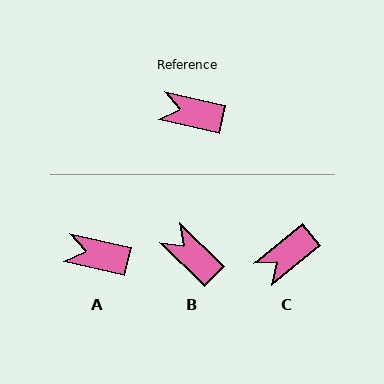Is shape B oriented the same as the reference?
No, it is off by about 32 degrees.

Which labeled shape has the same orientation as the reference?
A.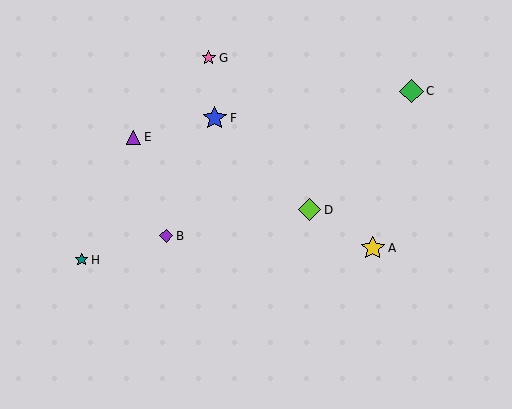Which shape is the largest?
The yellow star (labeled A) is the largest.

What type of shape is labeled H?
Shape H is a teal star.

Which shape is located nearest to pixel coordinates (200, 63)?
The pink star (labeled G) at (209, 58) is nearest to that location.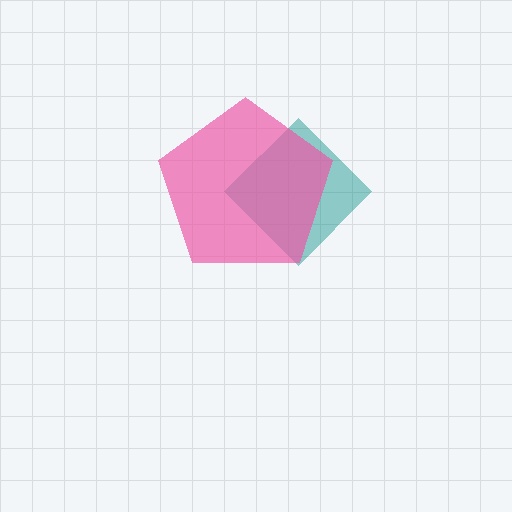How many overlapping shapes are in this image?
There are 2 overlapping shapes in the image.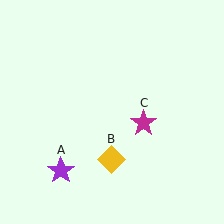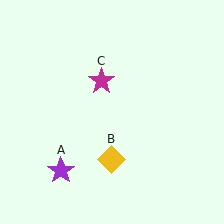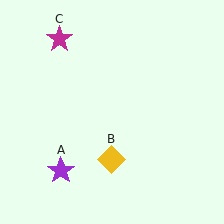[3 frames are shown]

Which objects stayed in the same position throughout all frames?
Purple star (object A) and yellow diamond (object B) remained stationary.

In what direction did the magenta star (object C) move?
The magenta star (object C) moved up and to the left.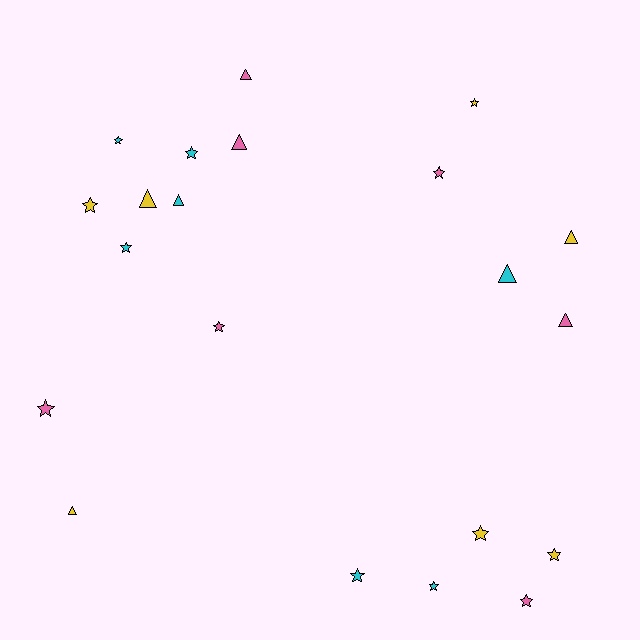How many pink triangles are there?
There are 3 pink triangles.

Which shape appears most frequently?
Star, with 13 objects.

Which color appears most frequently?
Pink, with 7 objects.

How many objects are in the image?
There are 21 objects.